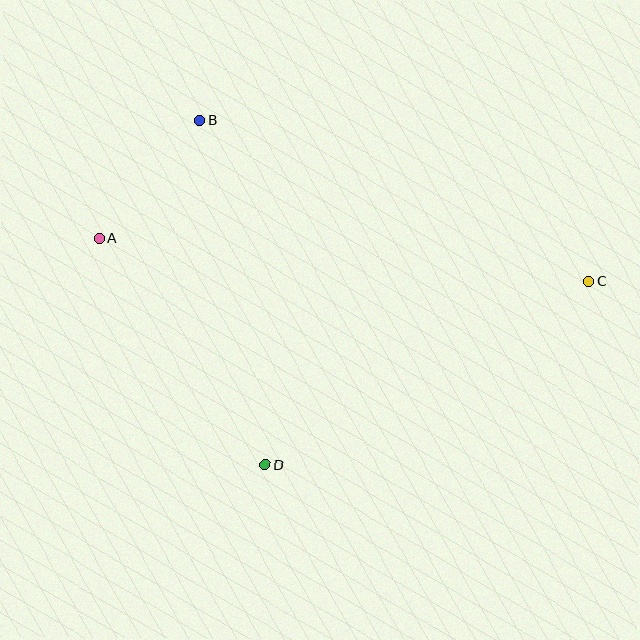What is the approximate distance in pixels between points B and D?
The distance between B and D is approximately 351 pixels.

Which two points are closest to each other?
Points A and B are closest to each other.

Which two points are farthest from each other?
Points A and C are farthest from each other.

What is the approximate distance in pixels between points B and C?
The distance between B and C is approximately 421 pixels.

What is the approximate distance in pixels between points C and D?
The distance between C and D is approximately 372 pixels.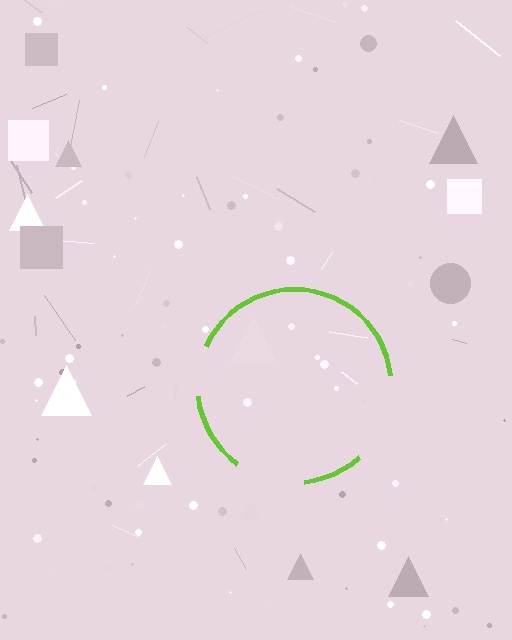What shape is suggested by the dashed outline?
The dashed outline suggests a circle.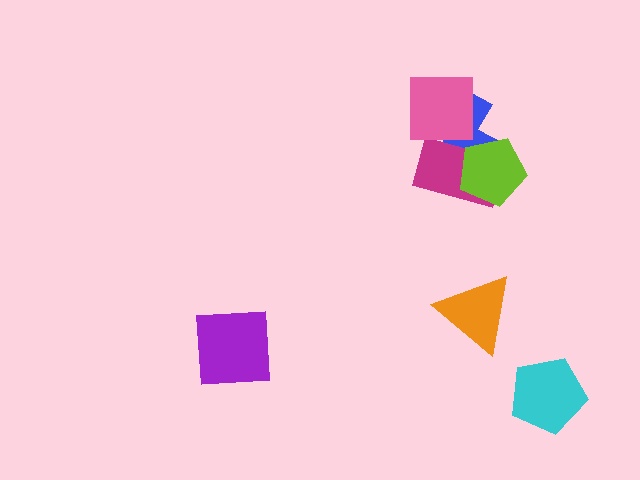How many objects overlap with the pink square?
1 object overlaps with the pink square.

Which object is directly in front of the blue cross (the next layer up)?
The magenta rectangle is directly in front of the blue cross.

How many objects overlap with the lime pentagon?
2 objects overlap with the lime pentagon.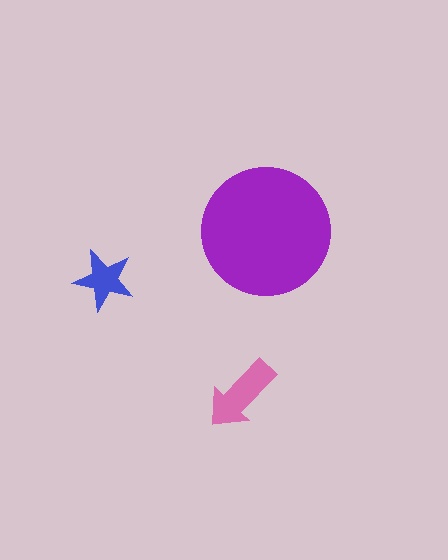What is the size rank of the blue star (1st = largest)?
3rd.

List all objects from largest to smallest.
The purple circle, the pink arrow, the blue star.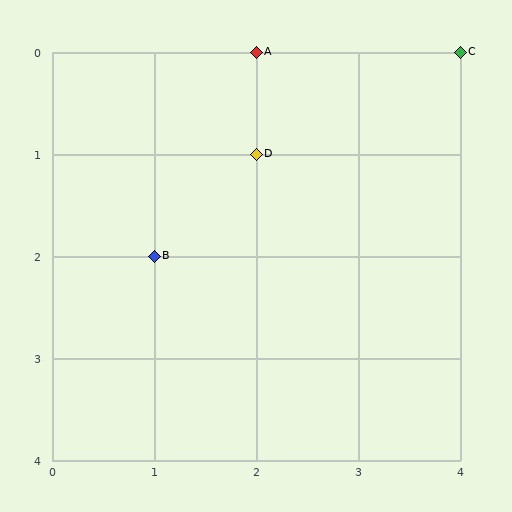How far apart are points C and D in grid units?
Points C and D are 2 columns and 1 row apart (about 2.2 grid units diagonally).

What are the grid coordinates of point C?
Point C is at grid coordinates (4, 0).